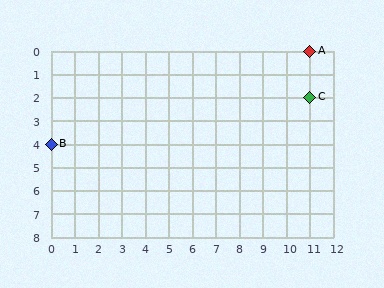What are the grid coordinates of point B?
Point B is at grid coordinates (0, 4).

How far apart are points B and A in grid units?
Points B and A are 11 columns and 4 rows apart (about 11.7 grid units diagonally).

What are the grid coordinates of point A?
Point A is at grid coordinates (11, 0).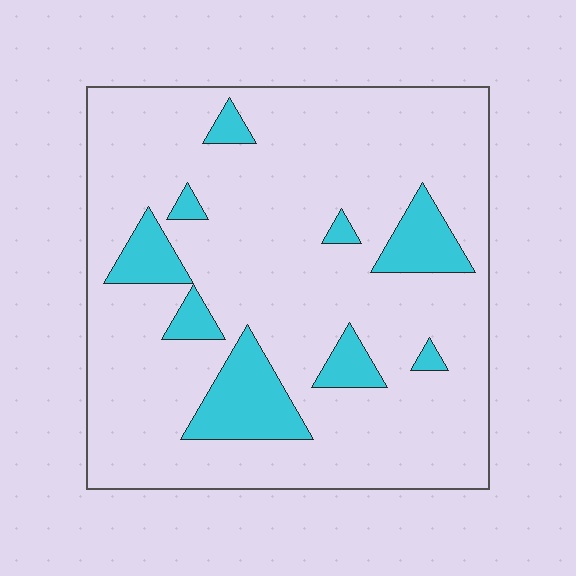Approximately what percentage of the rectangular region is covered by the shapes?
Approximately 15%.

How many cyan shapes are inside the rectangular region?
9.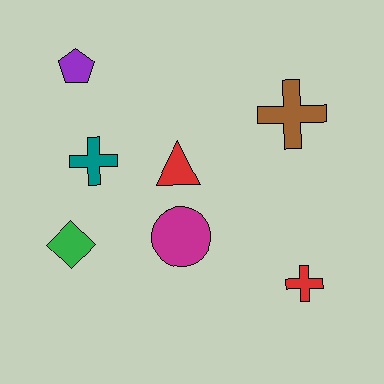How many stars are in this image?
There are no stars.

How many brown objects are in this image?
There is 1 brown object.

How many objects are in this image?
There are 7 objects.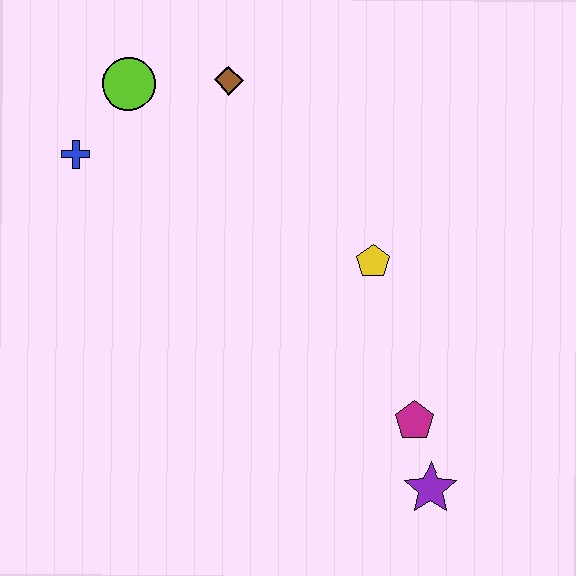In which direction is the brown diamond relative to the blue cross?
The brown diamond is to the right of the blue cross.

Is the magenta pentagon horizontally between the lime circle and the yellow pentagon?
No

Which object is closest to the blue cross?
The lime circle is closest to the blue cross.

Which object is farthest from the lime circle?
The purple star is farthest from the lime circle.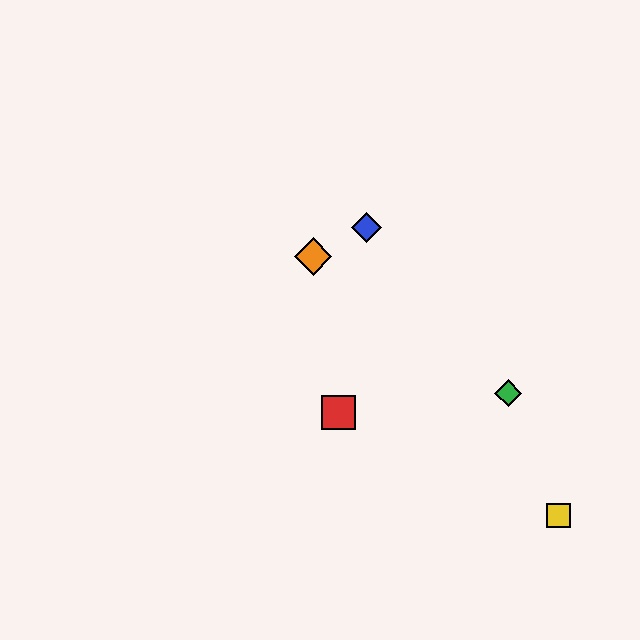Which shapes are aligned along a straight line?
The blue diamond, the purple diamond, the orange diamond are aligned along a straight line.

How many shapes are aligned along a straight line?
3 shapes (the blue diamond, the purple diamond, the orange diamond) are aligned along a straight line.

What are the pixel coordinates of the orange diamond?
The orange diamond is at (313, 256).